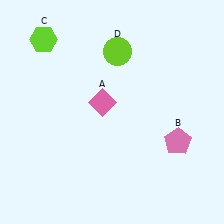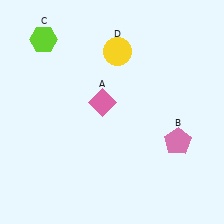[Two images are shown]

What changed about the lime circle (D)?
In Image 1, D is lime. In Image 2, it changed to yellow.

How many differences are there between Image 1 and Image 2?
There is 1 difference between the two images.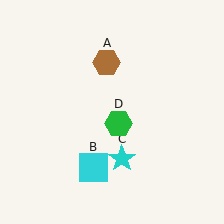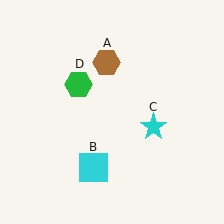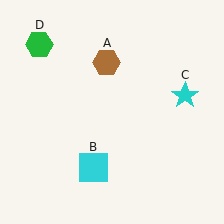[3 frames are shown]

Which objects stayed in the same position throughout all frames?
Brown hexagon (object A) and cyan square (object B) remained stationary.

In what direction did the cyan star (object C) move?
The cyan star (object C) moved up and to the right.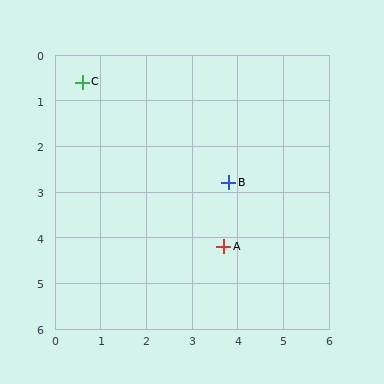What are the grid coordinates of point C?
Point C is at approximately (0.6, 0.6).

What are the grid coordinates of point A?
Point A is at approximately (3.7, 4.2).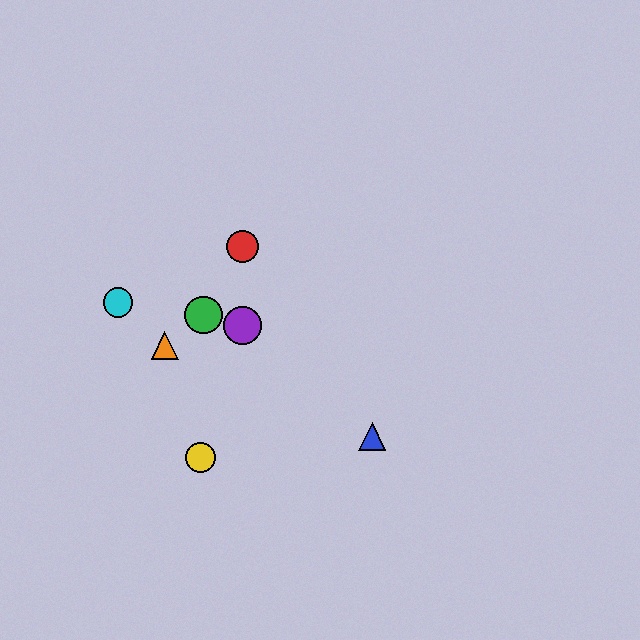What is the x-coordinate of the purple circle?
The purple circle is at x≈243.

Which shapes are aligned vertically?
The red circle, the purple circle are aligned vertically.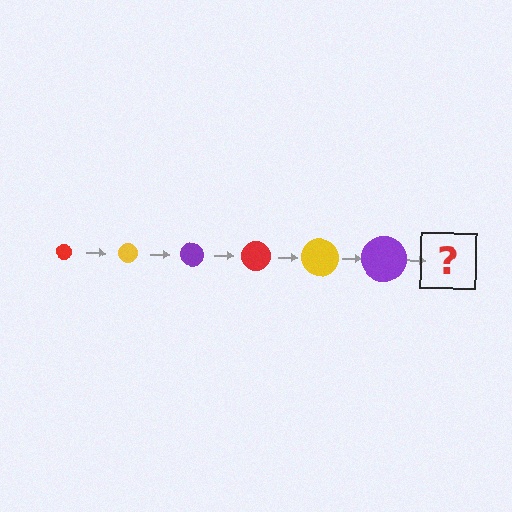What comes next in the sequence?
The next element should be a red circle, larger than the previous one.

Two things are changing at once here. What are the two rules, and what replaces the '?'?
The two rules are that the circle grows larger each step and the color cycles through red, yellow, and purple. The '?' should be a red circle, larger than the previous one.